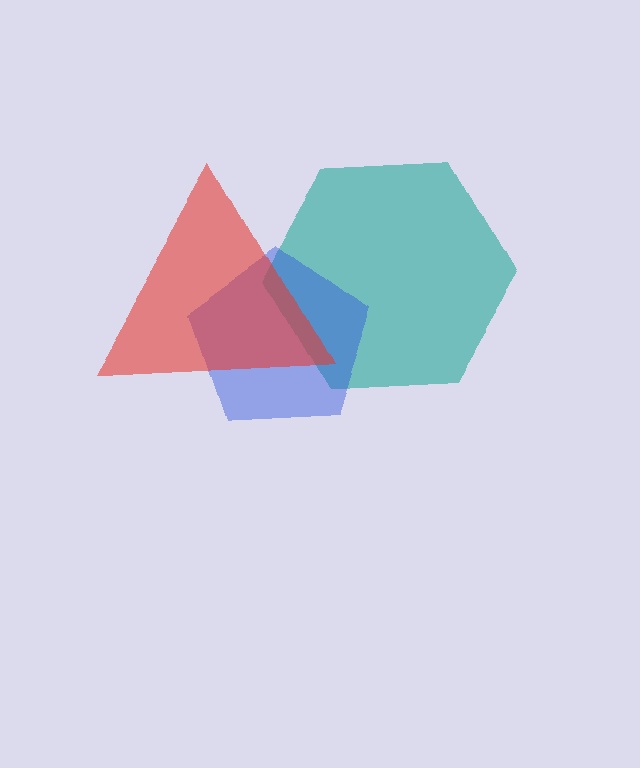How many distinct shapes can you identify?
There are 3 distinct shapes: a teal hexagon, a blue pentagon, a red triangle.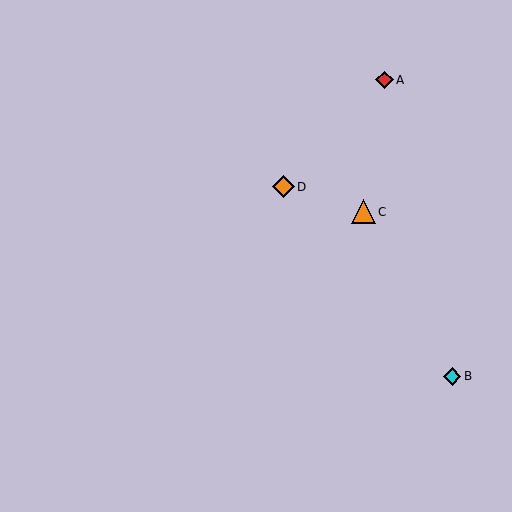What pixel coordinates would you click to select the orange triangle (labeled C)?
Click at (363, 212) to select the orange triangle C.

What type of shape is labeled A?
Shape A is a red diamond.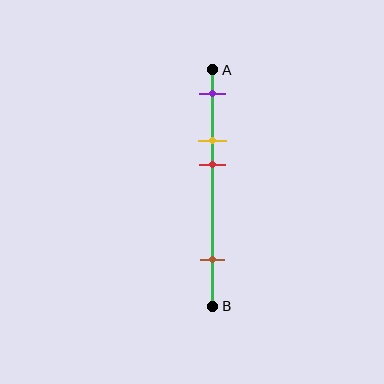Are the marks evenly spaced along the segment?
No, the marks are not evenly spaced.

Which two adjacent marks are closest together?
The yellow and red marks are the closest adjacent pair.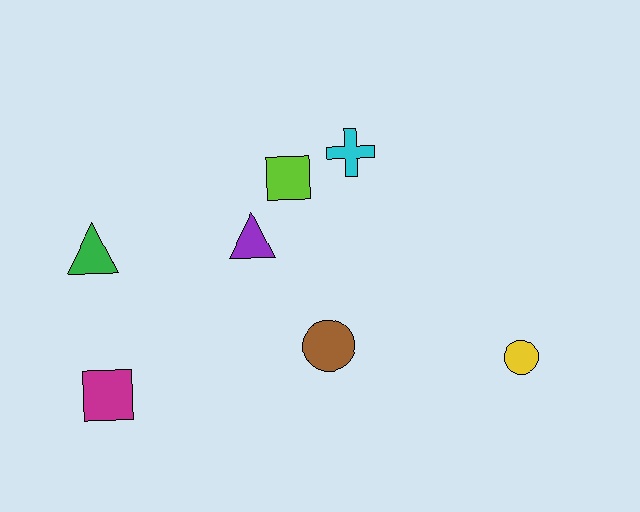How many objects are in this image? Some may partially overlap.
There are 7 objects.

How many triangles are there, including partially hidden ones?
There are 2 triangles.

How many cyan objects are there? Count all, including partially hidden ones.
There is 1 cyan object.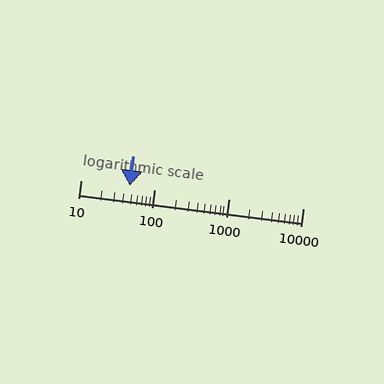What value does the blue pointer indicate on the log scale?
The pointer indicates approximately 46.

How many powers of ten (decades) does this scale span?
The scale spans 3 decades, from 10 to 10000.